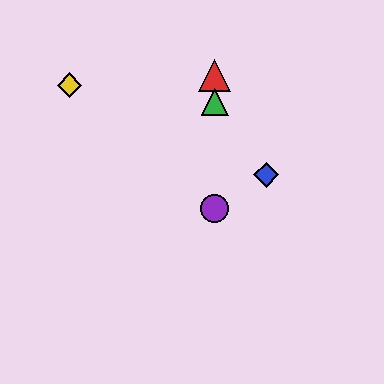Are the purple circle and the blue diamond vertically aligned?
No, the purple circle is at x≈215 and the blue diamond is at x≈266.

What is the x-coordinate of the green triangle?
The green triangle is at x≈215.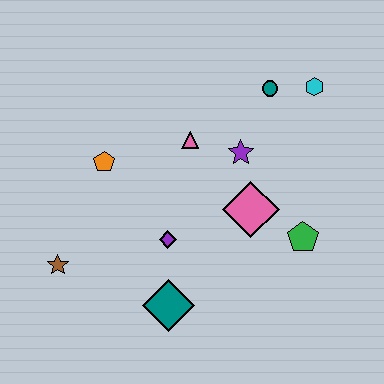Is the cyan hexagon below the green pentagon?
No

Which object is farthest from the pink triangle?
The brown star is farthest from the pink triangle.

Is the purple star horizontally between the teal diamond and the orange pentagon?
No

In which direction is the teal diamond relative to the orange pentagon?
The teal diamond is below the orange pentagon.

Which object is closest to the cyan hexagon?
The teal circle is closest to the cyan hexagon.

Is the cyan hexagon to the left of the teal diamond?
No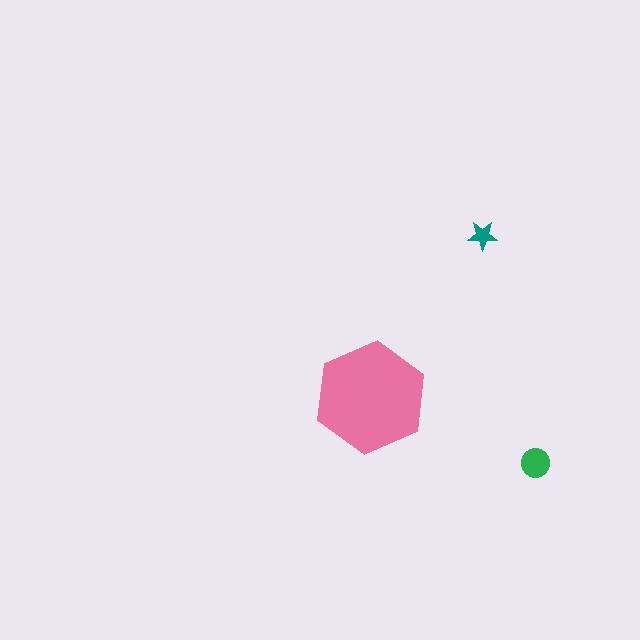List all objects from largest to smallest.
The pink hexagon, the green circle, the teal star.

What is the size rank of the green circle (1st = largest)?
2nd.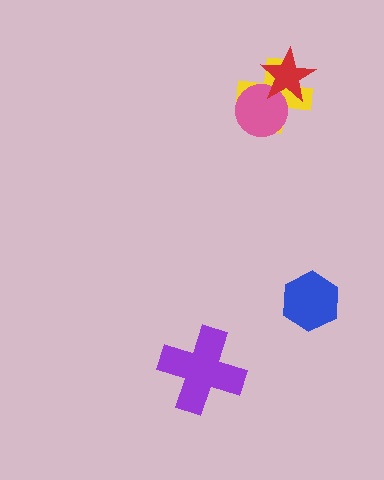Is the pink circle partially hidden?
Yes, it is partially covered by another shape.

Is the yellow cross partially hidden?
Yes, it is partially covered by another shape.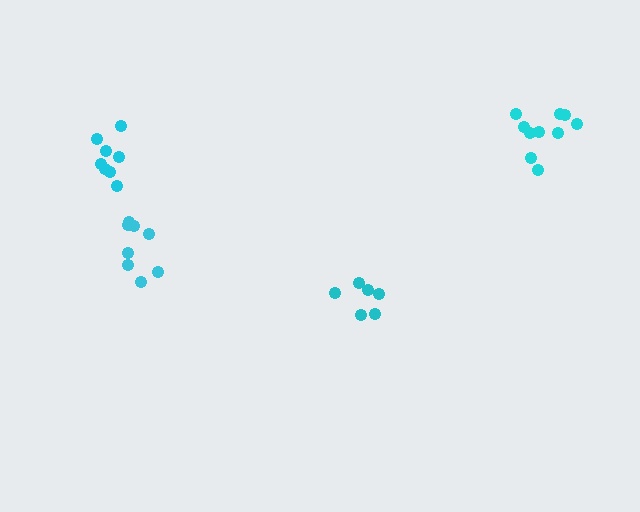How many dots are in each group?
Group 1: 8 dots, Group 2: 8 dots, Group 3: 10 dots, Group 4: 6 dots (32 total).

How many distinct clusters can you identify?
There are 4 distinct clusters.